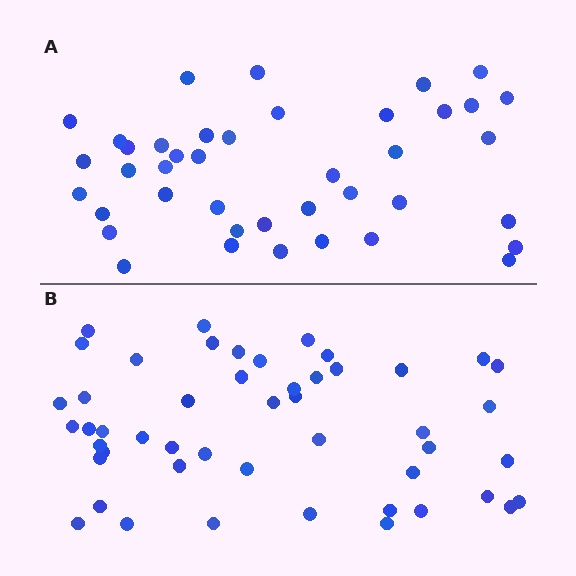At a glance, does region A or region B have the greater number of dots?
Region B (the bottom region) has more dots.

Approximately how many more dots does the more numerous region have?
Region B has roughly 8 or so more dots than region A.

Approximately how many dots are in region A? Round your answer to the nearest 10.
About 40 dots. (The exact count is 41, which rounds to 40.)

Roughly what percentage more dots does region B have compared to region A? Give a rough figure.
About 20% more.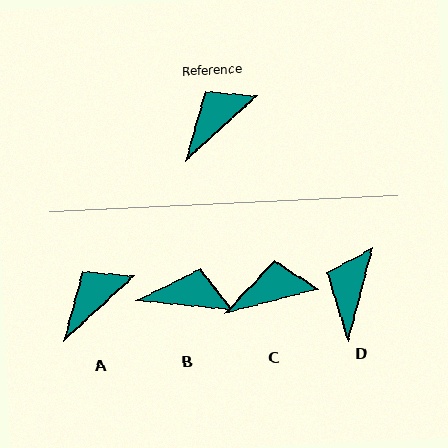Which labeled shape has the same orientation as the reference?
A.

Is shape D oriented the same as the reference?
No, it is off by about 33 degrees.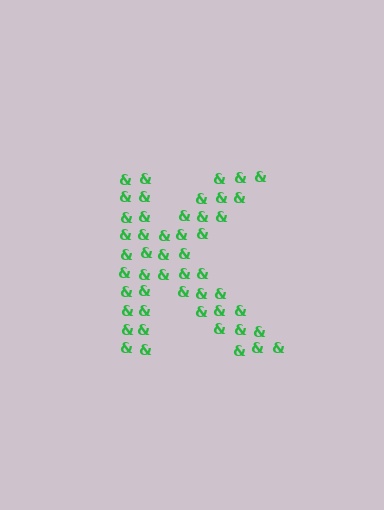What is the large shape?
The large shape is the letter K.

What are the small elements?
The small elements are ampersands.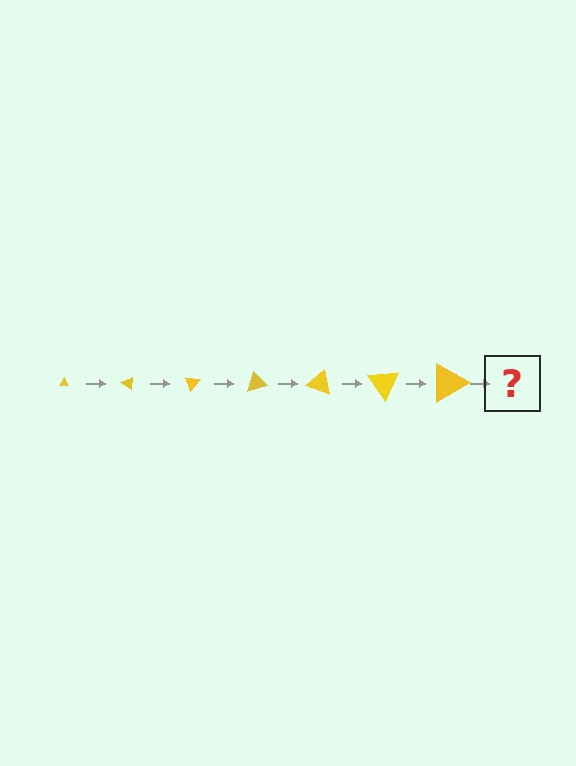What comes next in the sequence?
The next element should be a triangle, larger than the previous one and rotated 245 degrees from the start.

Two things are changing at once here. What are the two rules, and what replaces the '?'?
The two rules are that the triangle grows larger each step and it rotates 35 degrees each step. The '?' should be a triangle, larger than the previous one and rotated 245 degrees from the start.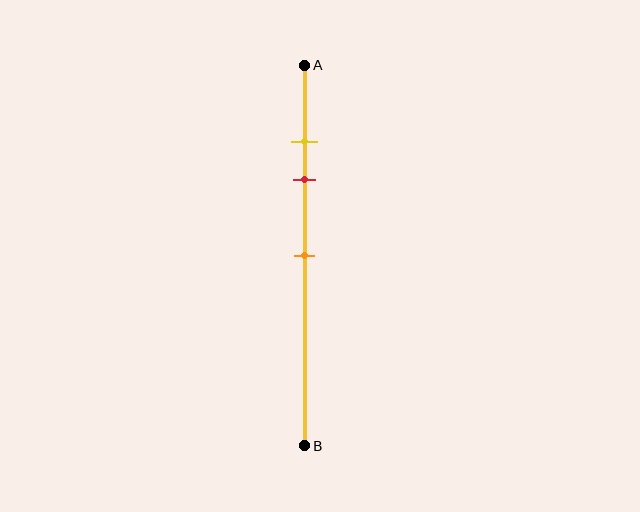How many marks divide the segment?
There are 3 marks dividing the segment.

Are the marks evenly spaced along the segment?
No, the marks are not evenly spaced.